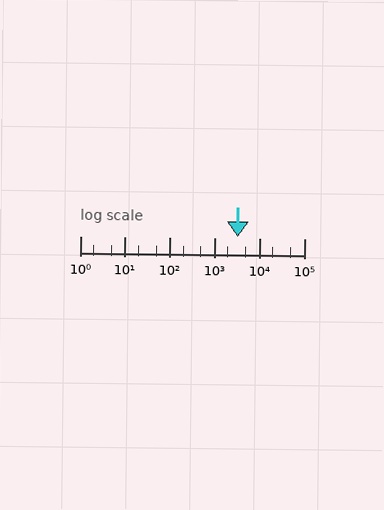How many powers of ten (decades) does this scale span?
The scale spans 5 decades, from 1 to 100000.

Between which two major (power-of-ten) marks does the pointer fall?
The pointer is between 1000 and 10000.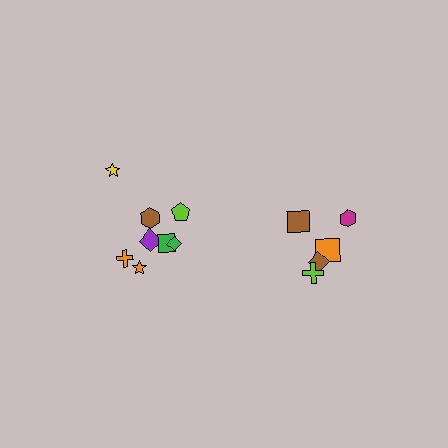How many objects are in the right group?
There are 5 objects.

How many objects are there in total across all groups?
There are 13 objects.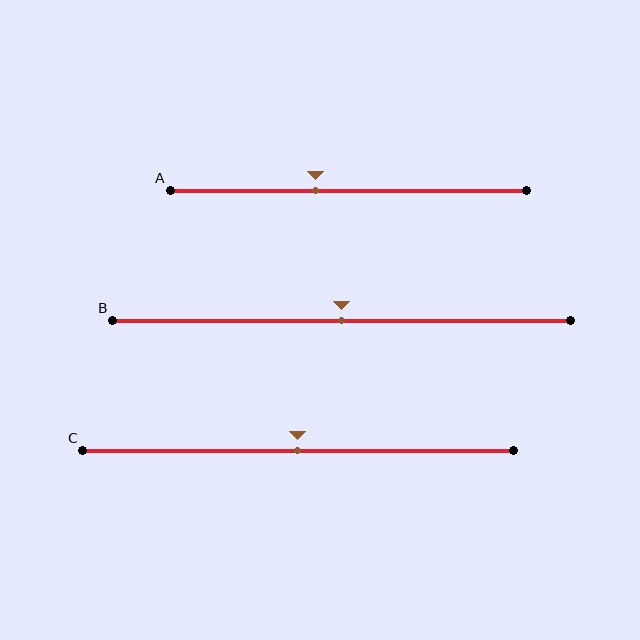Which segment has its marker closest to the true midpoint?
Segment B has its marker closest to the true midpoint.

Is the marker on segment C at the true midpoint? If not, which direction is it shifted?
Yes, the marker on segment C is at the true midpoint.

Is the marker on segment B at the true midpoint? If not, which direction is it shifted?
Yes, the marker on segment B is at the true midpoint.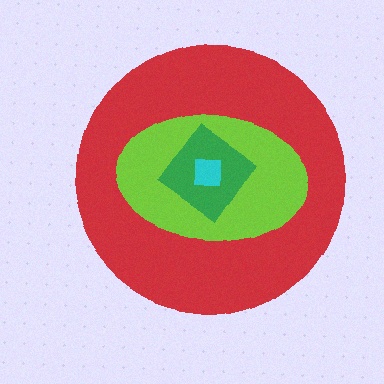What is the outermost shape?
The red circle.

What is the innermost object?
The cyan square.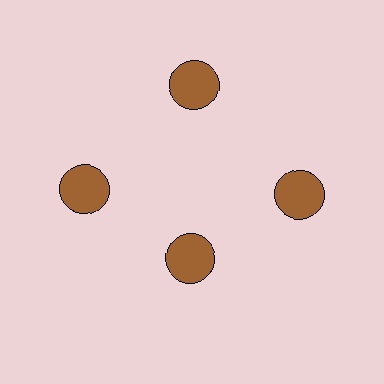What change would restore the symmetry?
The symmetry would be restored by moving it outward, back onto the ring so that all 4 circles sit at equal angles and equal distance from the center.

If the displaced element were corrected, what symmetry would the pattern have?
It would have 4-fold rotational symmetry — the pattern would map onto itself every 90 degrees.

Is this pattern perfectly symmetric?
No. The 4 brown circles are arranged in a ring, but one element near the 6 o'clock position is pulled inward toward the center, breaking the 4-fold rotational symmetry.